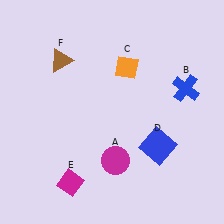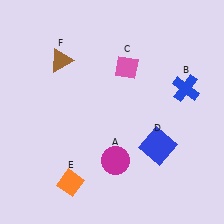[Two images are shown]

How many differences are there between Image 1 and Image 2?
There are 2 differences between the two images.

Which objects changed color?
C changed from orange to pink. E changed from magenta to orange.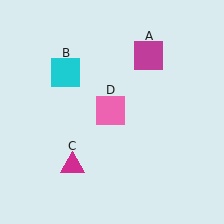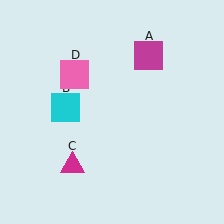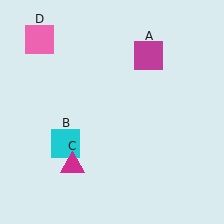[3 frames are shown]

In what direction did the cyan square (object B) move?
The cyan square (object B) moved down.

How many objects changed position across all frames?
2 objects changed position: cyan square (object B), pink square (object D).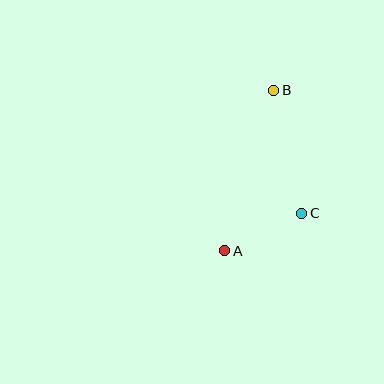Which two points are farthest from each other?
Points A and B are farthest from each other.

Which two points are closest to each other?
Points A and C are closest to each other.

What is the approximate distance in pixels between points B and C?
The distance between B and C is approximately 126 pixels.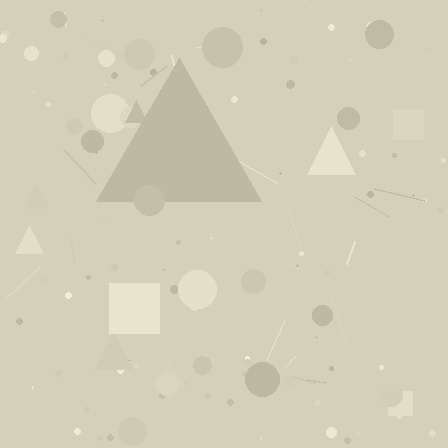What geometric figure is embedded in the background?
A triangle is embedded in the background.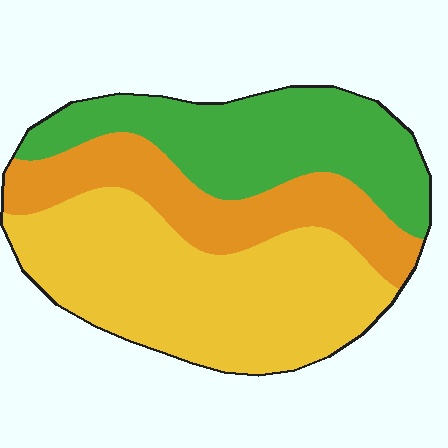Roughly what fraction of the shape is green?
Green takes up about one third (1/3) of the shape.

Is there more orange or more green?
Green.